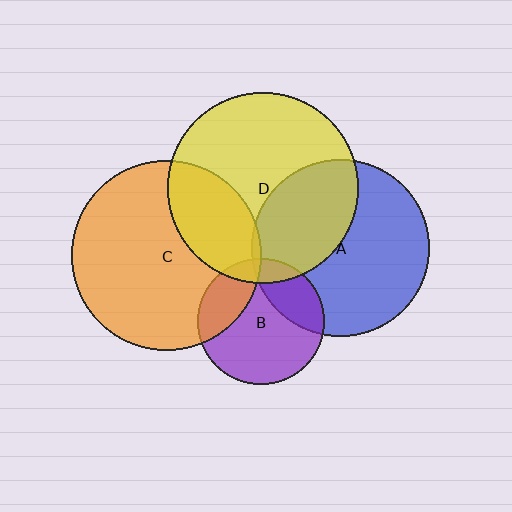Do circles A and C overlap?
Yes.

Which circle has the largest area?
Circle D (yellow).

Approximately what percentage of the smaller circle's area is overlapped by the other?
Approximately 5%.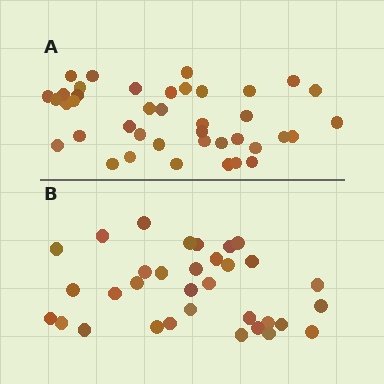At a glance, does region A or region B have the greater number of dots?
Region A (the top region) has more dots.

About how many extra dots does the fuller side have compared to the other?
Region A has roughly 8 or so more dots than region B.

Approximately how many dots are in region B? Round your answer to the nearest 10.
About 30 dots. (The exact count is 33, which rounds to 30.)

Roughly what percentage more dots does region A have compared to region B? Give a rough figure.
About 20% more.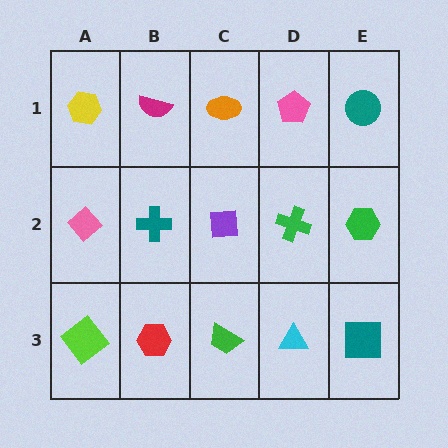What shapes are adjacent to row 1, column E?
A green hexagon (row 2, column E), a pink pentagon (row 1, column D).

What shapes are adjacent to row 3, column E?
A green hexagon (row 2, column E), a cyan triangle (row 3, column D).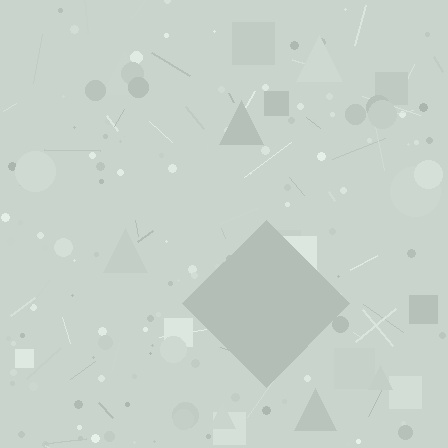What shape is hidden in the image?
A diamond is hidden in the image.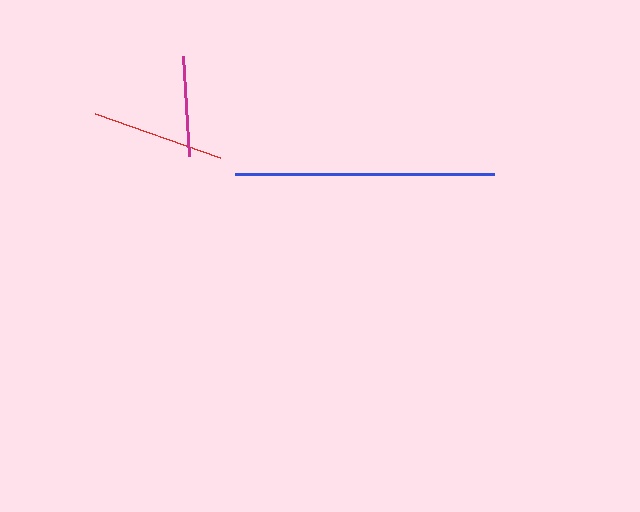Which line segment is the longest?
The blue line is the longest at approximately 259 pixels.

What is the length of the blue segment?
The blue segment is approximately 259 pixels long.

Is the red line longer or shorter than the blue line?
The blue line is longer than the red line.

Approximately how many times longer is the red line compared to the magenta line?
The red line is approximately 1.3 times the length of the magenta line.